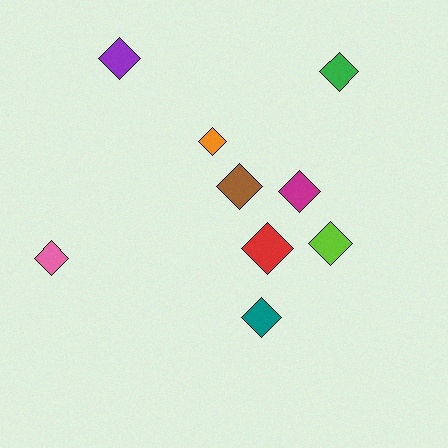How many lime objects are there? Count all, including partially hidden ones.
There is 1 lime object.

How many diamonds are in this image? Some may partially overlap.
There are 9 diamonds.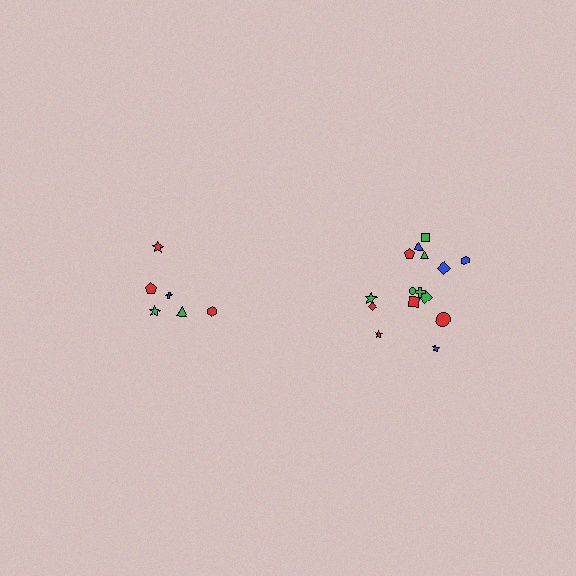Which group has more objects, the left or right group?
The right group.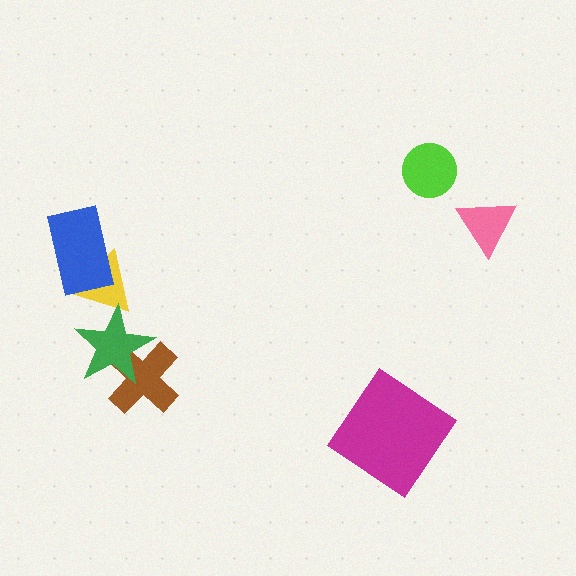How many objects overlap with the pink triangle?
0 objects overlap with the pink triangle.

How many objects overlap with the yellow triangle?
2 objects overlap with the yellow triangle.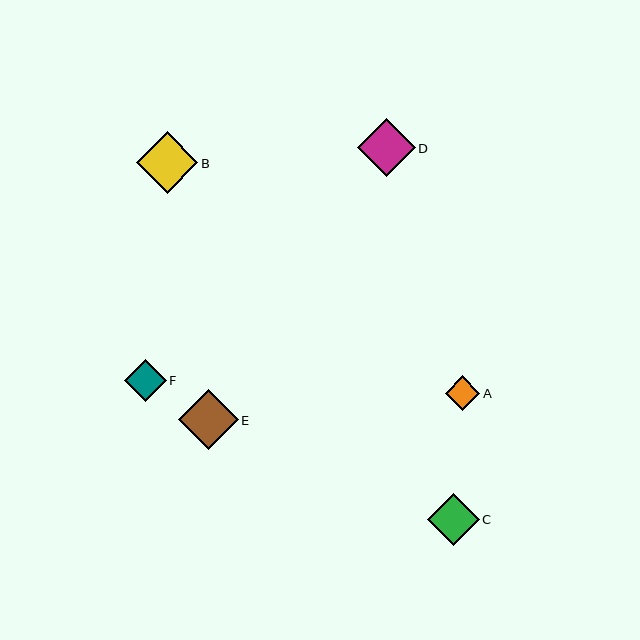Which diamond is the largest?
Diamond B is the largest with a size of approximately 61 pixels.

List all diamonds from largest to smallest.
From largest to smallest: B, E, D, C, F, A.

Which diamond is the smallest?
Diamond A is the smallest with a size of approximately 35 pixels.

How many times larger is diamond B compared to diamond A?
Diamond B is approximately 1.8 times the size of diamond A.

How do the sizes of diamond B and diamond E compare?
Diamond B and diamond E are approximately the same size.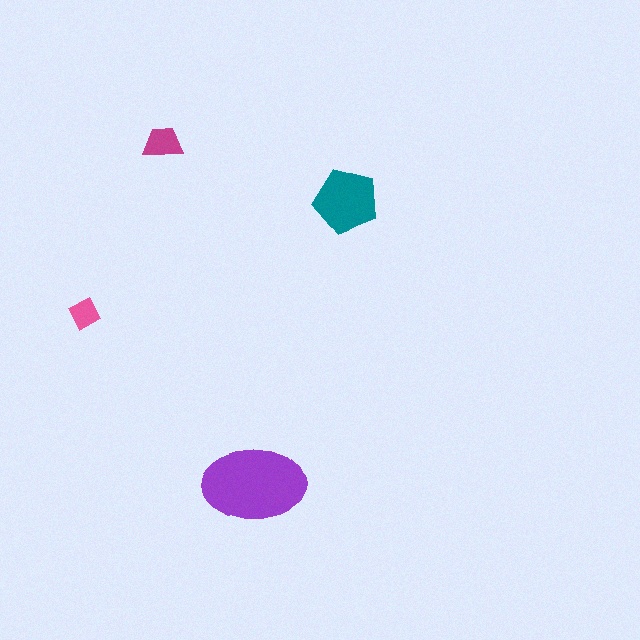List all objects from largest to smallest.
The purple ellipse, the teal pentagon, the magenta trapezoid, the pink diamond.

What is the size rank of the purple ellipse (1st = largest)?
1st.